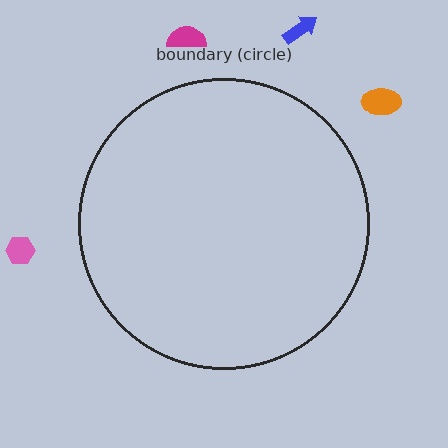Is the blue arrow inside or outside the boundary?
Outside.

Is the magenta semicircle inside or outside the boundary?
Outside.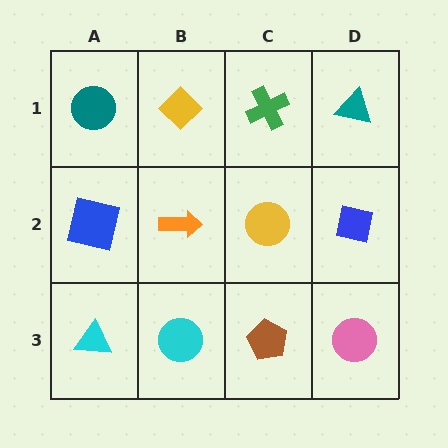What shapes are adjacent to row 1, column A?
A blue square (row 2, column A), a yellow diamond (row 1, column B).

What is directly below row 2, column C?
A brown pentagon.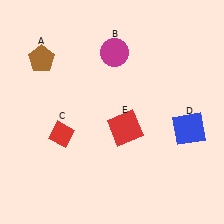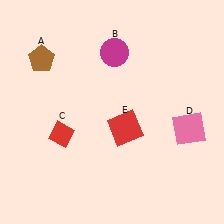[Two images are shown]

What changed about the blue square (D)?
In Image 1, D is blue. In Image 2, it changed to pink.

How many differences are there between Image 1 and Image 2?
There is 1 difference between the two images.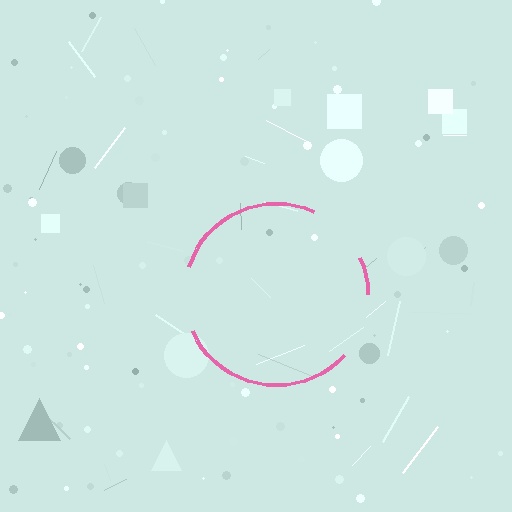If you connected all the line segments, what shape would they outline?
They would outline a circle.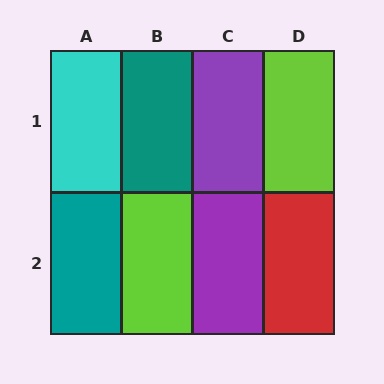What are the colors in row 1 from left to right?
Cyan, teal, purple, lime.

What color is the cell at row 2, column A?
Teal.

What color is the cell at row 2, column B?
Lime.